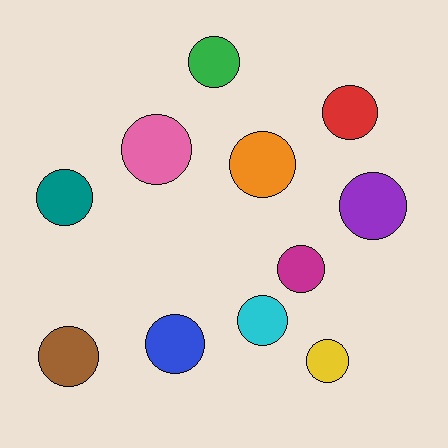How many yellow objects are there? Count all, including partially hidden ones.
There is 1 yellow object.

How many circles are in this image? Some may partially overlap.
There are 11 circles.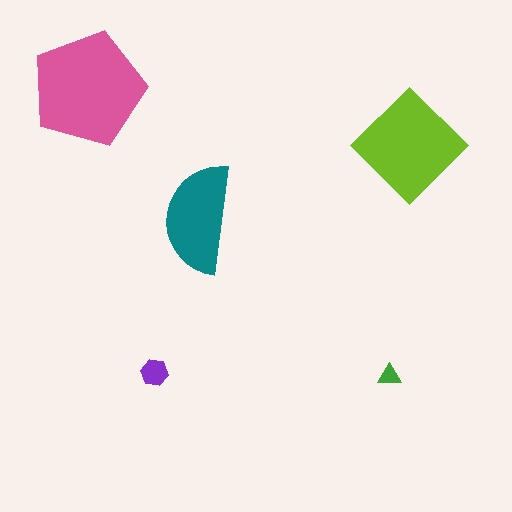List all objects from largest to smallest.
The pink pentagon, the lime diamond, the teal semicircle, the purple hexagon, the green triangle.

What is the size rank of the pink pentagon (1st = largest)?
1st.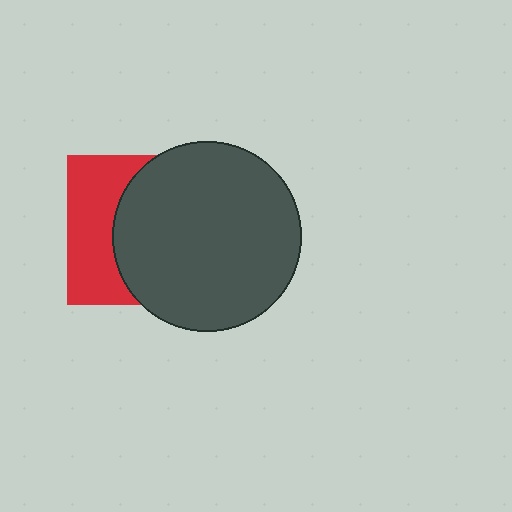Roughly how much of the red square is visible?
A small part of it is visible (roughly 37%).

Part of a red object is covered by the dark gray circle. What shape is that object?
It is a square.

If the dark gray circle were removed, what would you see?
You would see the complete red square.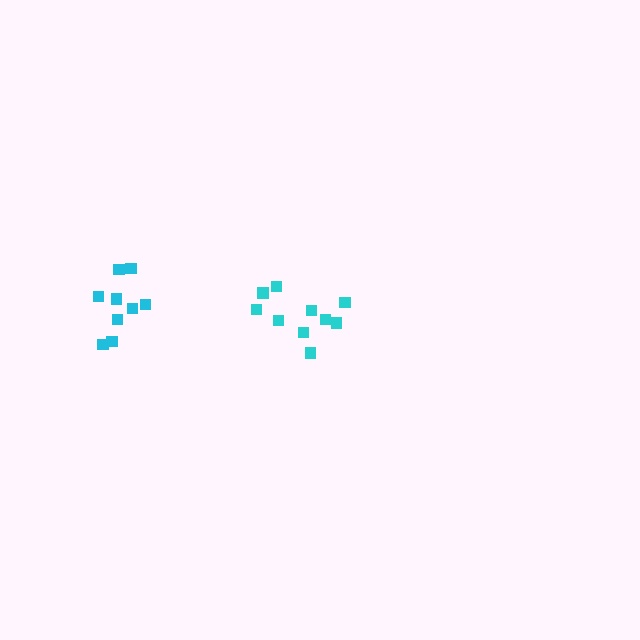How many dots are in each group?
Group 1: 9 dots, Group 2: 10 dots (19 total).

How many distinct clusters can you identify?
There are 2 distinct clusters.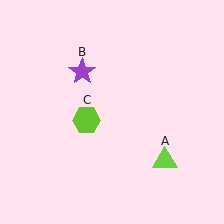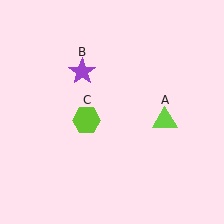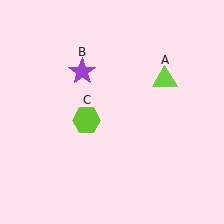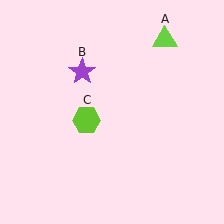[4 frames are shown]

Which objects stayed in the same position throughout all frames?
Purple star (object B) and lime hexagon (object C) remained stationary.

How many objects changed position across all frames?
1 object changed position: lime triangle (object A).